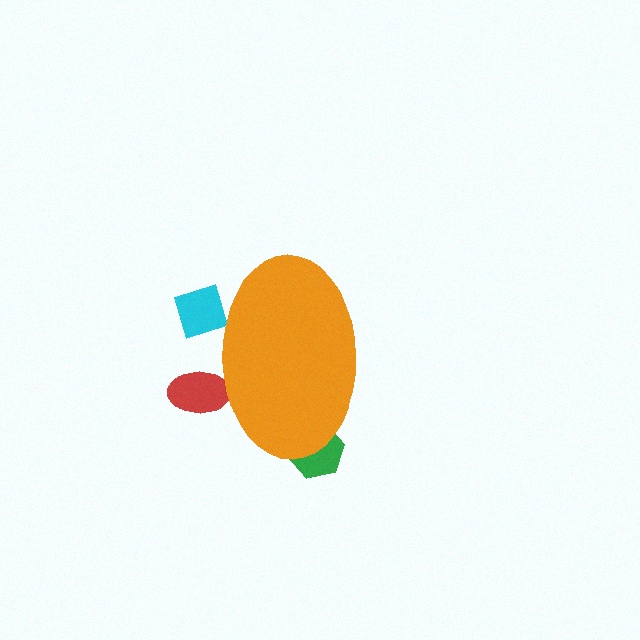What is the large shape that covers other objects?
An orange ellipse.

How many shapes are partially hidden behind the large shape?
3 shapes are partially hidden.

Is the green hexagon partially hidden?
Yes, the green hexagon is partially hidden behind the orange ellipse.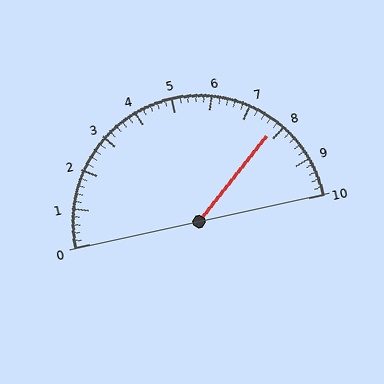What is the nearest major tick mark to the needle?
The nearest major tick mark is 8.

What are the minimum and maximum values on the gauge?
The gauge ranges from 0 to 10.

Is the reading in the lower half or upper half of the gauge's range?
The reading is in the upper half of the range (0 to 10).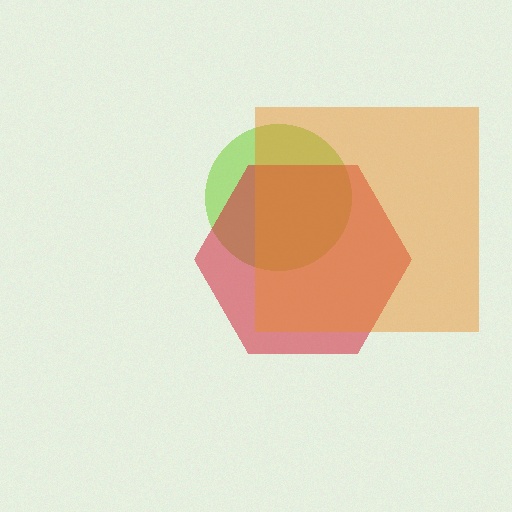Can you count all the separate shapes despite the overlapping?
Yes, there are 3 separate shapes.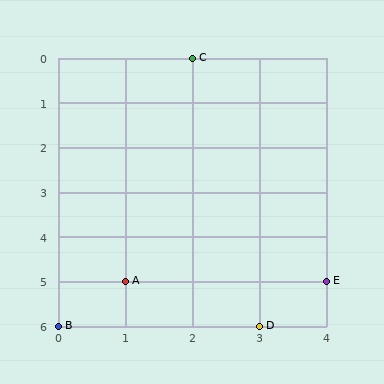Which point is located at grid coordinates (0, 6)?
Point B is at (0, 6).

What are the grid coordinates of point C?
Point C is at grid coordinates (2, 0).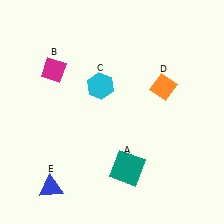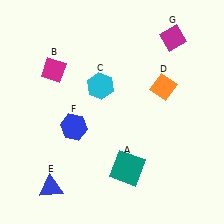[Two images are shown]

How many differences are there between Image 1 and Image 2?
There are 2 differences between the two images.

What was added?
A blue hexagon (F), a magenta diamond (G) were added in Image 2.